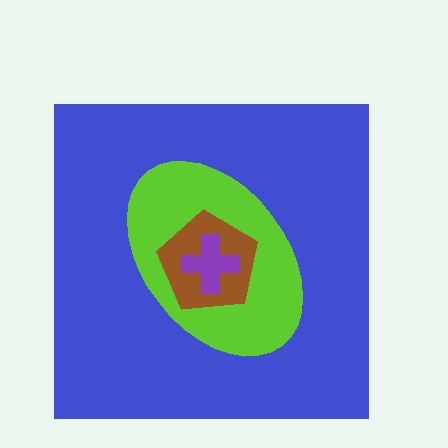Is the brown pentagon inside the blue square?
Yes.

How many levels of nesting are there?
4.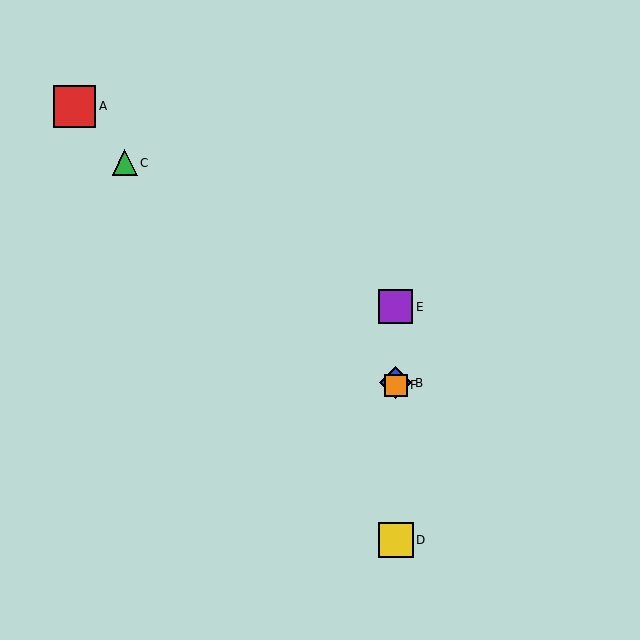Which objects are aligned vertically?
Objects B, D, E, F are aligned vertically.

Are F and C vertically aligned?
No, F is at x≈396 and C is at x≈125.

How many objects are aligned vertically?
4 objects (B, D, E, F) are aligned vertically.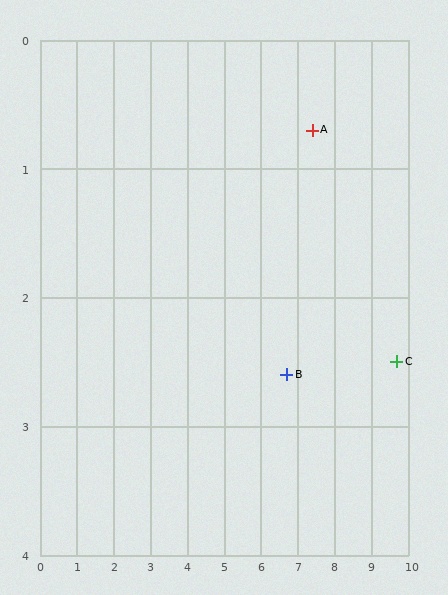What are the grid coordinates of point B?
Point B is at approximately (6.7, 2.6).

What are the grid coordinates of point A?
Point A is at approximately (7.4, 0.7).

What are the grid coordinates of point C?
Point C is at approximately (9.7, 2.5).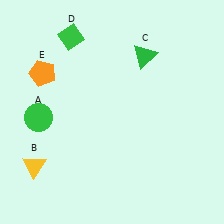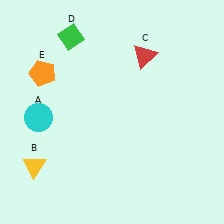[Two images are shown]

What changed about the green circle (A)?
In Image 1, A is green. In Image 2, it changed to cyan.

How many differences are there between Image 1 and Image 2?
There are 2 differences between the two images.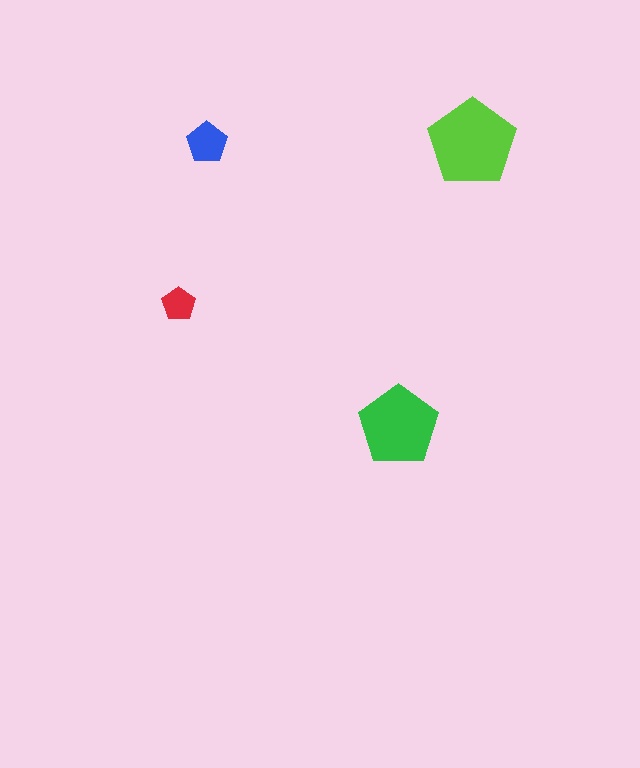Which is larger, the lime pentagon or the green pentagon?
The lime one.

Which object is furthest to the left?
The red pentagon is leftmost.